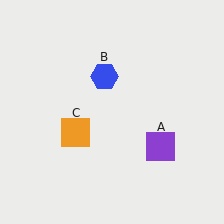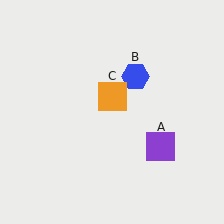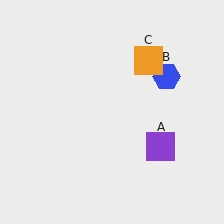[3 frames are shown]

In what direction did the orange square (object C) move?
The orange square (object C) moved up and to the right.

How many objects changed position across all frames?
2 objects changed position: blue hexagon (object B), orange square (object C).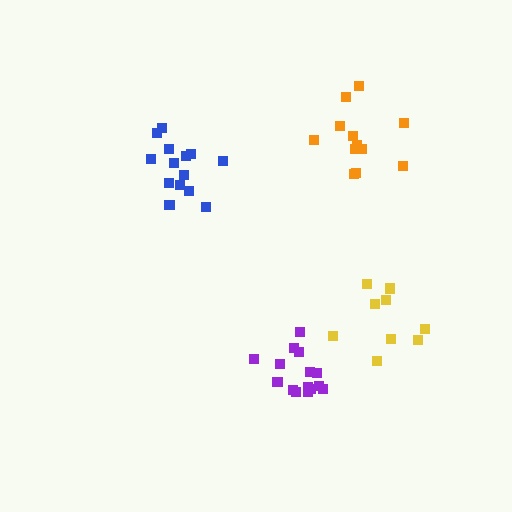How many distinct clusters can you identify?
There are 4 distinct clusters.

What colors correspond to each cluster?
The clusters are colored: blue, orange, yellow, purple.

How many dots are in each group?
Group 1: 14 dots, Group 2: 12 dots, Group 3: 9 dots, Group 4: 15 dots (50 total).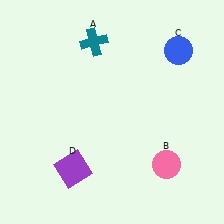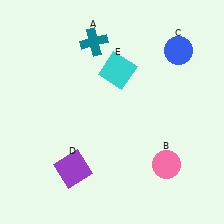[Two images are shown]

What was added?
A cyan square (E) was added in Image 2.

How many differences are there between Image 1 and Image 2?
There is 1 difference between the two images.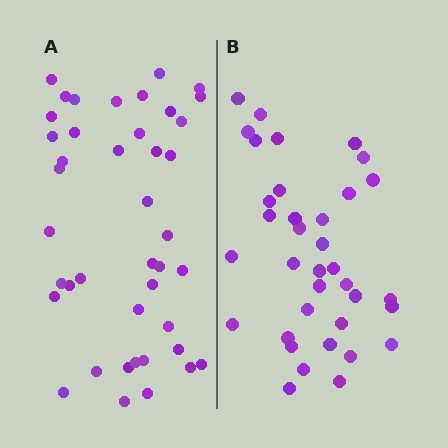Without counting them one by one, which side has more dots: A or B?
Region A (the left region) has more dots.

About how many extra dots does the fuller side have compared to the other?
Region A has about 6 more dots than region B.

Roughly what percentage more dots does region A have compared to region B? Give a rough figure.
About 15% more.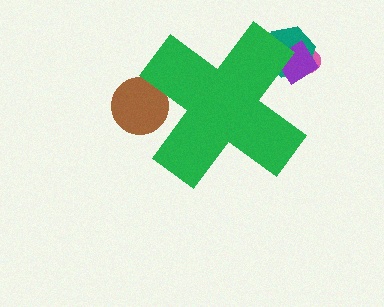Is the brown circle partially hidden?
Yes, the brown circle is partially hidden behind the green cross.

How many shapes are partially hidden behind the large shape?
4 shapes are partially hidden.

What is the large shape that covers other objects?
A green cross.